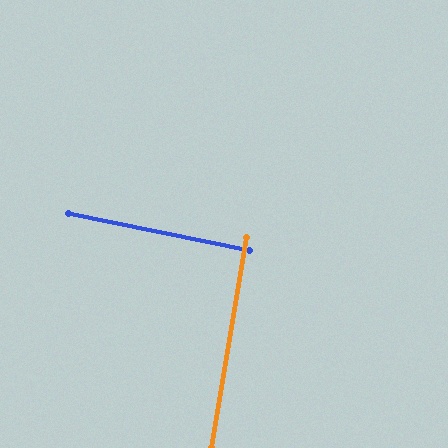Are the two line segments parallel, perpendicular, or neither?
Perpendicular — they meet at approximately 88°.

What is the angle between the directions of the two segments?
Approximately 88 degrees.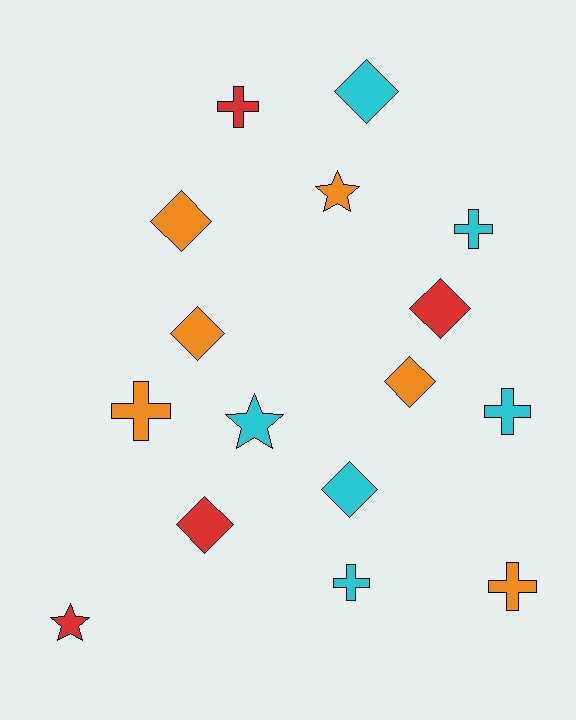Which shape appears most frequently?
Diamond, with 7 objects.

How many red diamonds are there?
There are 2 red diamonds.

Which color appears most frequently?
Cyan, with 6 objects.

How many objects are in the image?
There are 16 objects.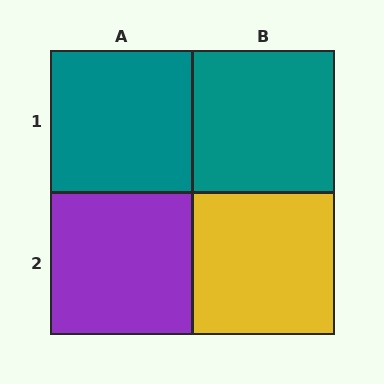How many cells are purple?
1 cell is purple.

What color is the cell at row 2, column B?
Yellow.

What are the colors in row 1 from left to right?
Teal, teal.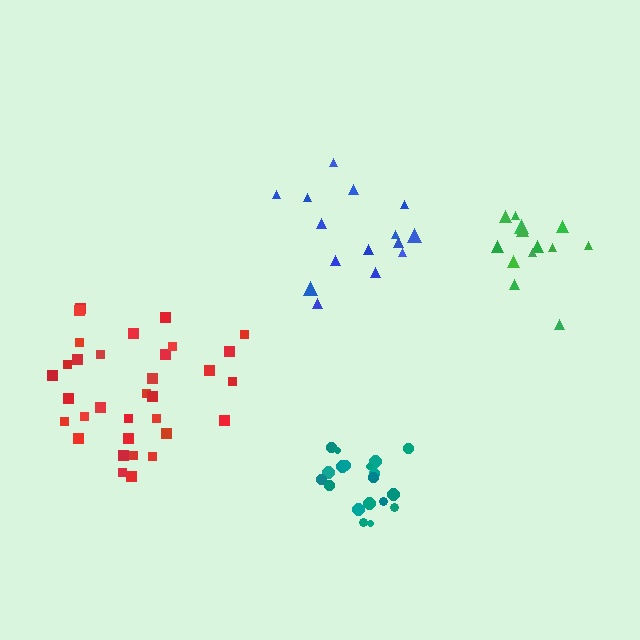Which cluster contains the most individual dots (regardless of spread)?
Red (33).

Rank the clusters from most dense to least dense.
teal, red, green, blue.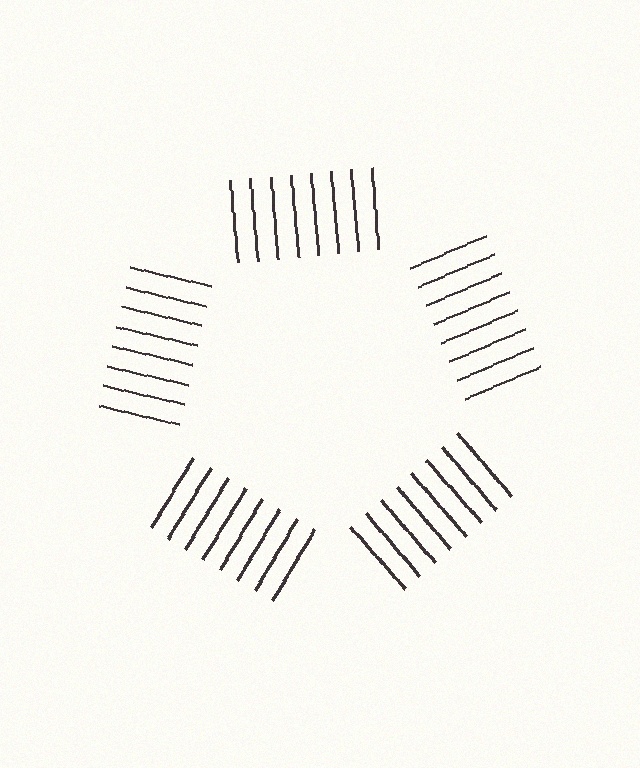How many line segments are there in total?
40 — 8 along each of the 5 edges.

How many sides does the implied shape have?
5 sides — the line-ends trace a pentagon.